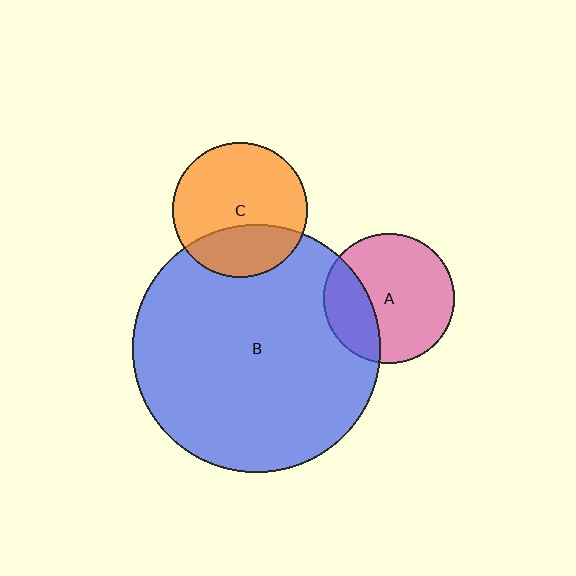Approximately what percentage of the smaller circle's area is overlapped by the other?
Approximately 30%.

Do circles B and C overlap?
Yes.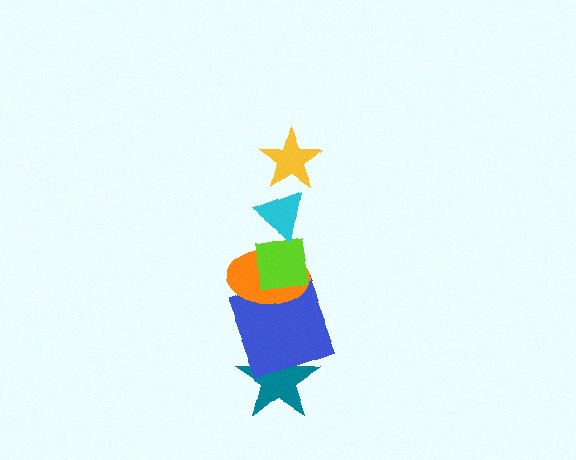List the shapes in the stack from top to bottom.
From top to bottom: the yellow star, the cyan triangle, the lime square, the orange ellipse, the blue square, the teal star.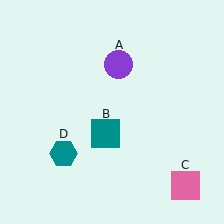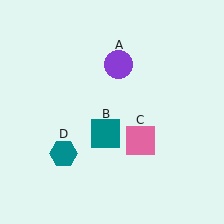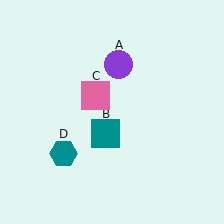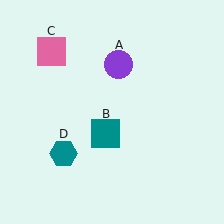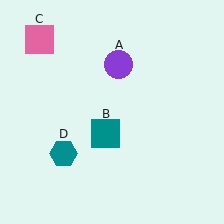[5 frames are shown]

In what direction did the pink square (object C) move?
The pink square (object C) moved up and to the left.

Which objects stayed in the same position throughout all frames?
Purple circle (object A) and teal square (object B) and teal hexagon (object D) remained stationary.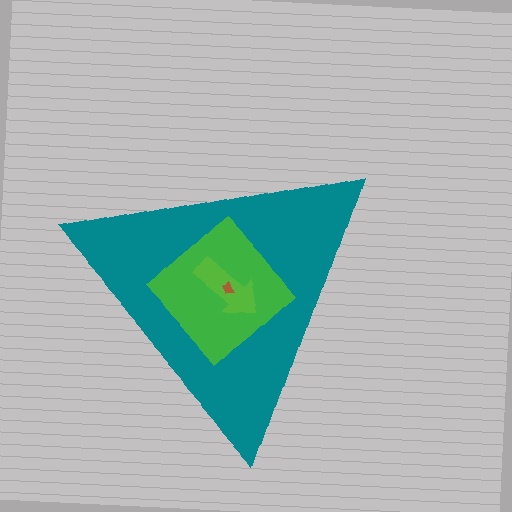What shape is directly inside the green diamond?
The lime arrow.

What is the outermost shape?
The teal triangle.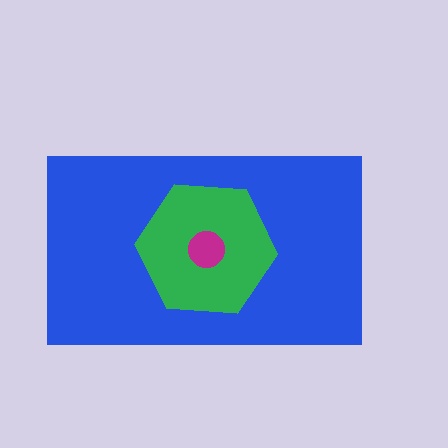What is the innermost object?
The magenta circle.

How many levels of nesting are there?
3.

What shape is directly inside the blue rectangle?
The green hexagon.